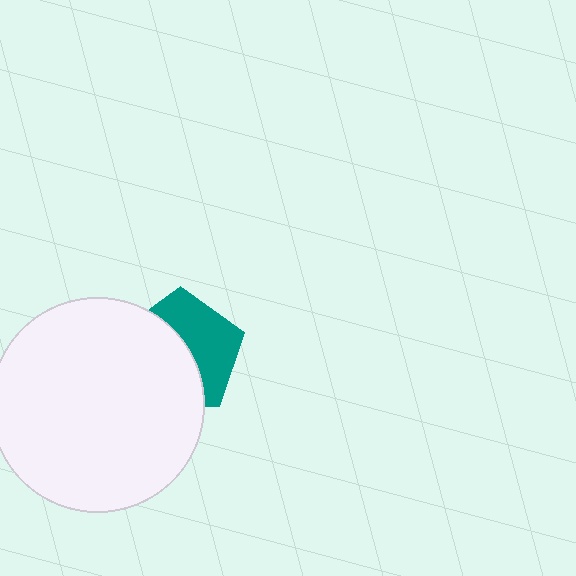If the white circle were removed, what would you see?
You would see the complete teal pentagon.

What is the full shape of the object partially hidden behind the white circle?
The partially hidden object is a teal pentagon.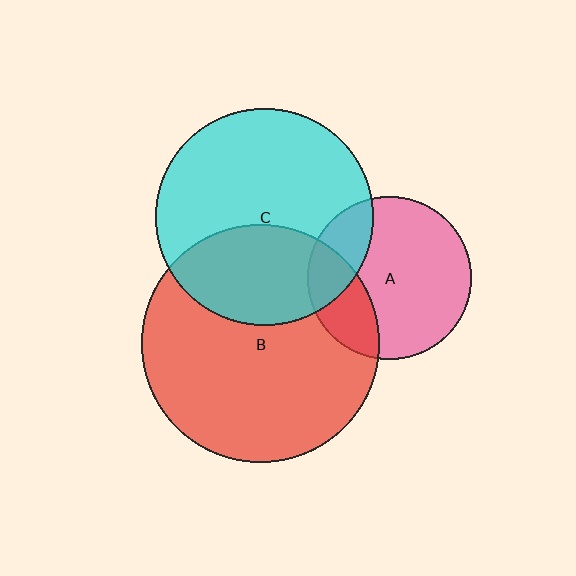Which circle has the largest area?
Circle B (red).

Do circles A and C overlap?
Yes.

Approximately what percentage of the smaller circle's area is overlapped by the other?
Approximately 20%.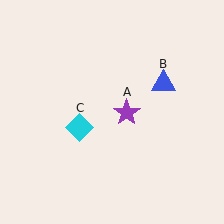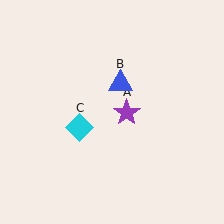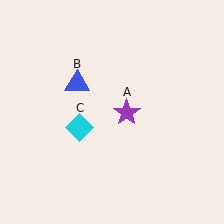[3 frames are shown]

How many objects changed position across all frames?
1 object changed position: blue triangle (object B).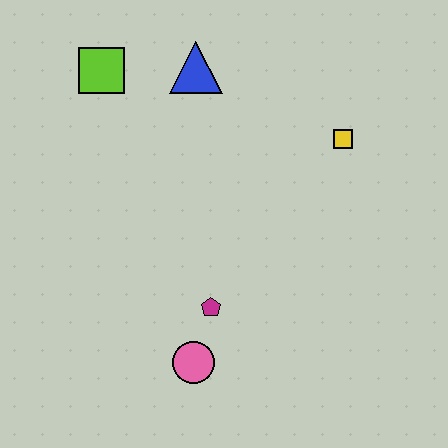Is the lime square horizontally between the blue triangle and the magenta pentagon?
No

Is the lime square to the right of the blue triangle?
No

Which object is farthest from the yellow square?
The pink circle is farthest from the yellow square.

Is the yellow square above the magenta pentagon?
Yes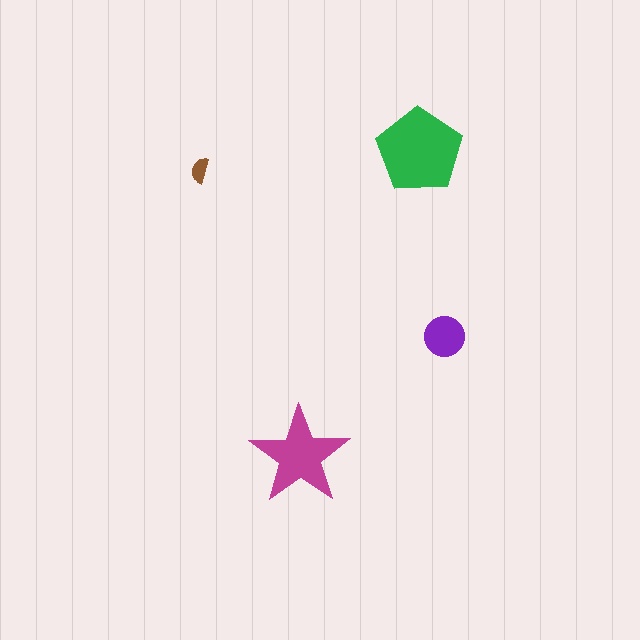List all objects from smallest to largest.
The brown semicircle, the purple circle, the magenta star, the green pentagon.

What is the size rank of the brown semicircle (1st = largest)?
4th.